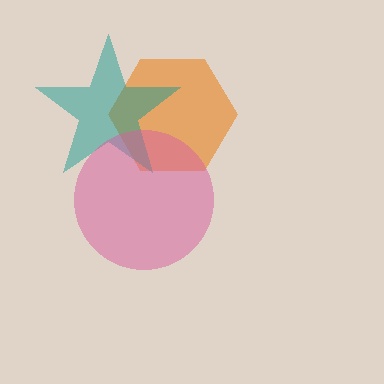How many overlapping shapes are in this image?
There are 3 overlapping shapes in the image.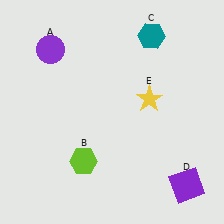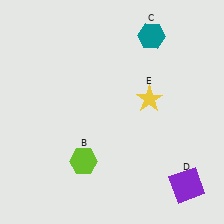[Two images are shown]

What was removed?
The purple circle (A) was removed in Image 2.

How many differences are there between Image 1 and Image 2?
There is 1 difference between the two images.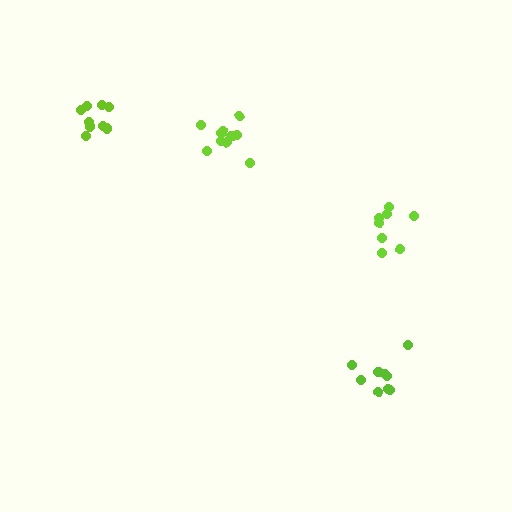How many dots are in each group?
Group 1: 11 dots, Group 2: 9 dots, Group 3: 9 dots, Group 4: 8 dots (37 total).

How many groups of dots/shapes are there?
There are 4 groups.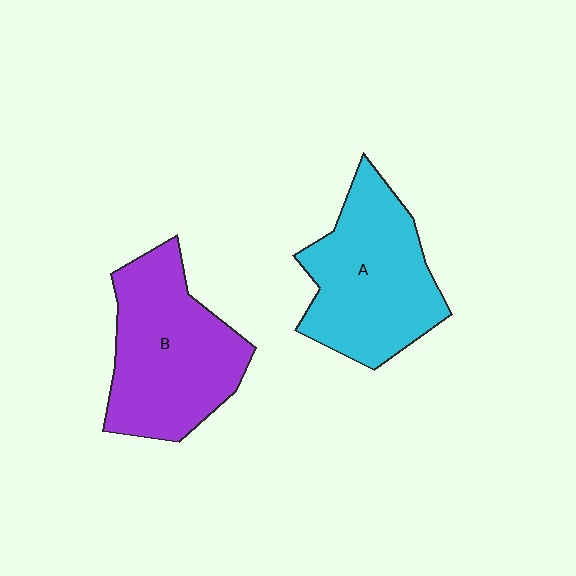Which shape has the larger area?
Shape B (purple).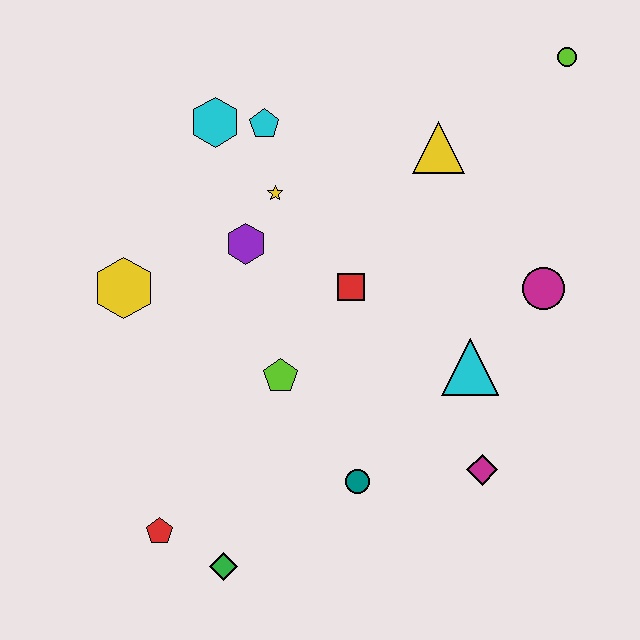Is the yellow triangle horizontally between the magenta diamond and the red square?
Yes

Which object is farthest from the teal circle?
The lime circle is farthest from the teal circle.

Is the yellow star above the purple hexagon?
Yes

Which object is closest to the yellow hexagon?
The purple hexagon is closest to the yellow hexagon.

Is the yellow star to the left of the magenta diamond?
Yes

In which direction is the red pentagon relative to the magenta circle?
The red pentagon is to the left of the magenta circle.